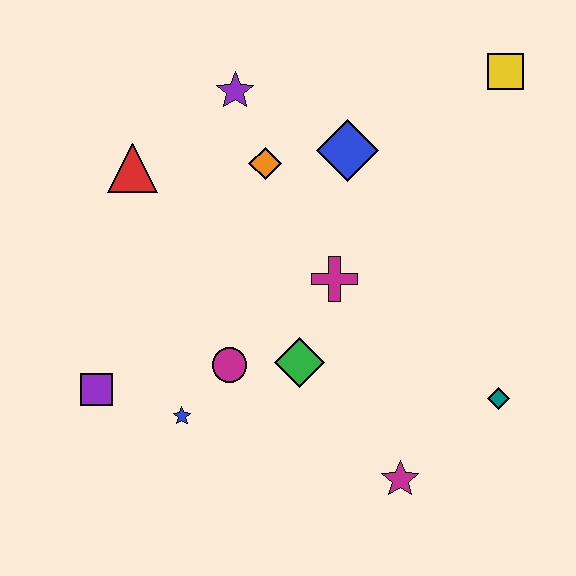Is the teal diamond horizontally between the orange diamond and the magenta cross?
No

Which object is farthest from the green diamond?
The yellow square is farthest from the green diamond.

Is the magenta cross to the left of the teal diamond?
Yes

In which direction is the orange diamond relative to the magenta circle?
The orange diamond is above the magenta circle.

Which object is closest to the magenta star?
The teal diamond is closest to the magenta star.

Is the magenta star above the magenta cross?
No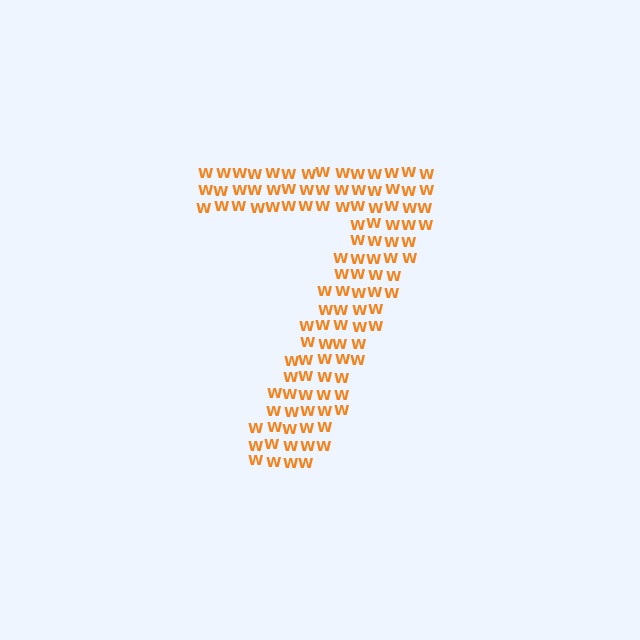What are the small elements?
The small elements are letter W's.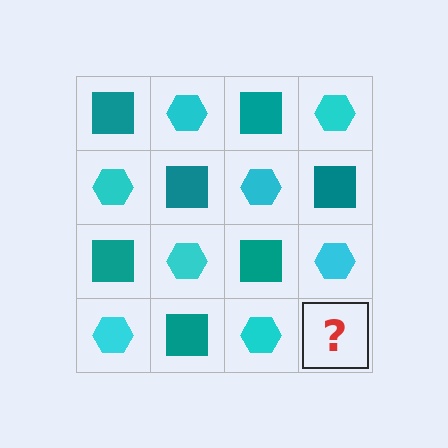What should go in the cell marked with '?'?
The missing cell should contain a teal square.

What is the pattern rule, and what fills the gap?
The rule is that it alternates teal square and cyan hexagon in a checkerboard pattern. The gap should be filled with a teal square.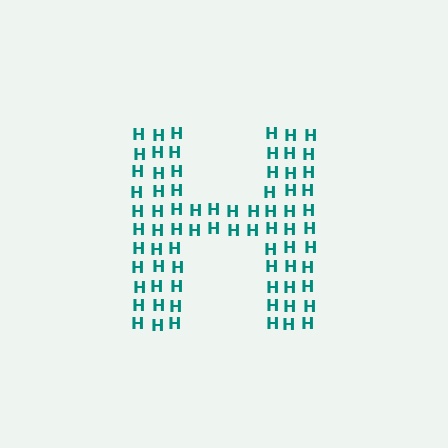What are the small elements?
The small elements are letter H's.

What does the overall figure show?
The overall figure shows the letter H.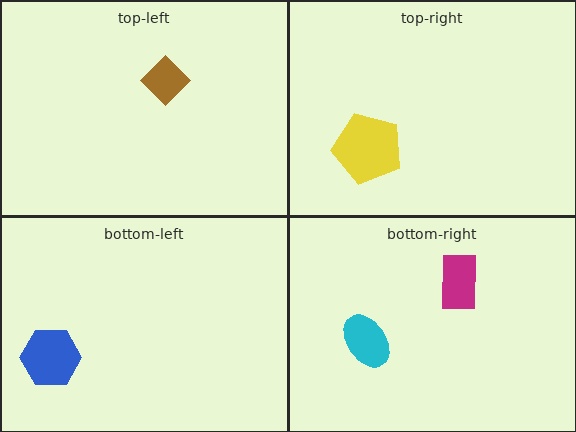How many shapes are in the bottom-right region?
2.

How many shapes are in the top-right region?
1.